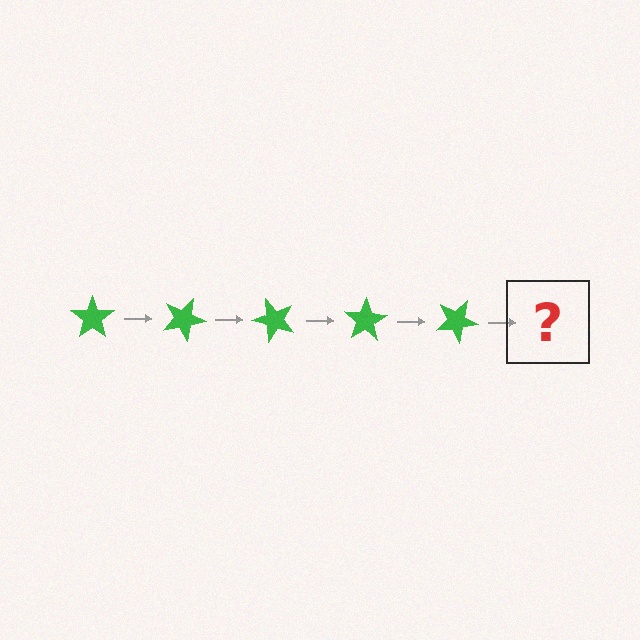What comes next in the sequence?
The next element should be a green star rotated 125 degrees.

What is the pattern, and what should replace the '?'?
The pattern is that the star rotates 25 degrees each step. The '?' should be a green star rotated 125 degrees.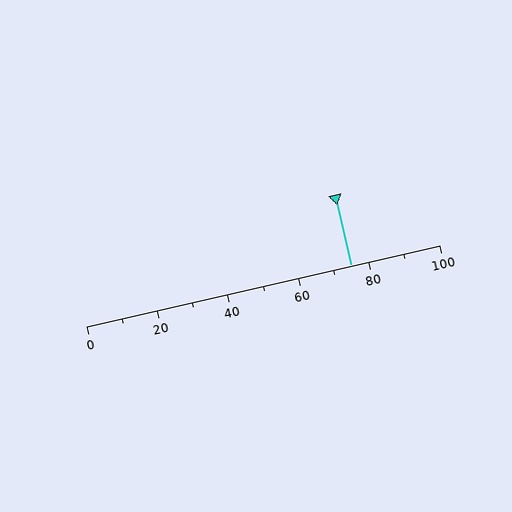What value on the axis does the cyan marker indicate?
The marker indicates approximately 75.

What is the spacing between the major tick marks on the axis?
The major ticks are spaced 20 apart.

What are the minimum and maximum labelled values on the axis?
The axis runs from 0 to 100.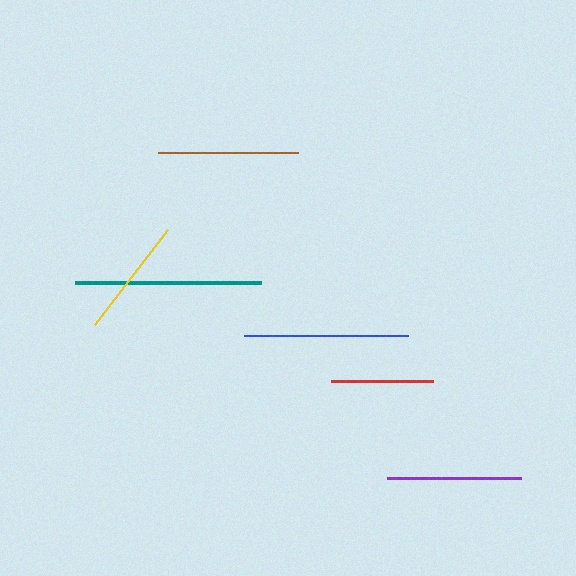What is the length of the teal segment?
The teal segment is approximately 186 pixels long.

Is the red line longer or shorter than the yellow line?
The yellow line is longer than the red line.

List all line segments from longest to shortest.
From longest to shortest: teal, blue, brown, purple, yellow, red.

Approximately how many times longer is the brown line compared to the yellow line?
The brown line is approximately 1.2 times the length of the yellow line.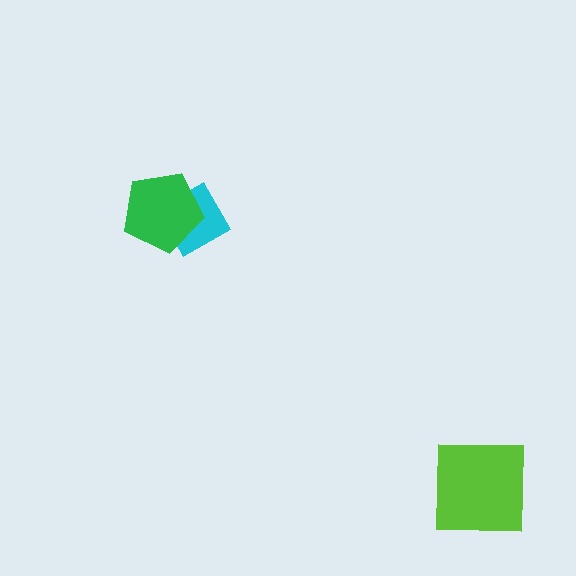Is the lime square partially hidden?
No, no other shape covers it.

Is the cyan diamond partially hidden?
Yes, it is partially covered by another shape.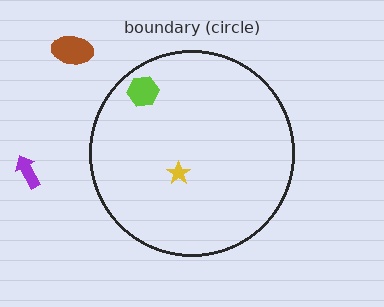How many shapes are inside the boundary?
2 inside, 2 outside.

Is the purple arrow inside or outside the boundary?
Outside.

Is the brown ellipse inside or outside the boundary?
Outside.